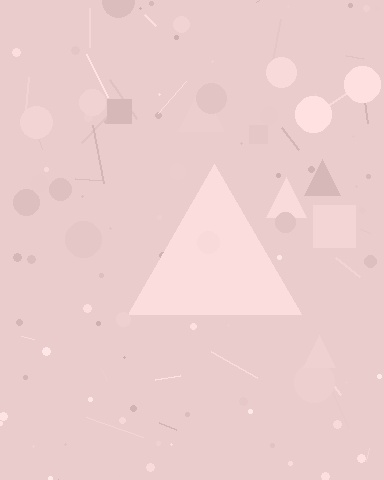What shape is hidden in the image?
A triangle is hidden in the image.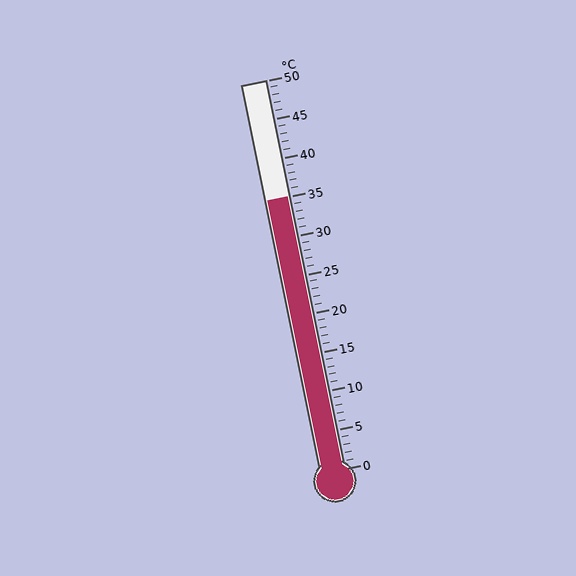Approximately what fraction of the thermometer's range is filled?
The thermometer is filled to approximately 70% of its range.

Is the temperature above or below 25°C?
The temperature is above 25°C.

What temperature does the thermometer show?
The thermometer shows approximately 35°C.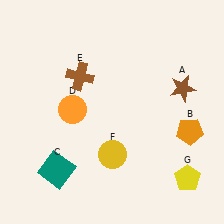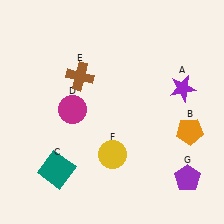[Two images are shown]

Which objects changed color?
A changed from brown to purple. D changed from orange to magenta. G changed from yellow to purple.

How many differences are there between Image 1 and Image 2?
There are 3 differences between the two images.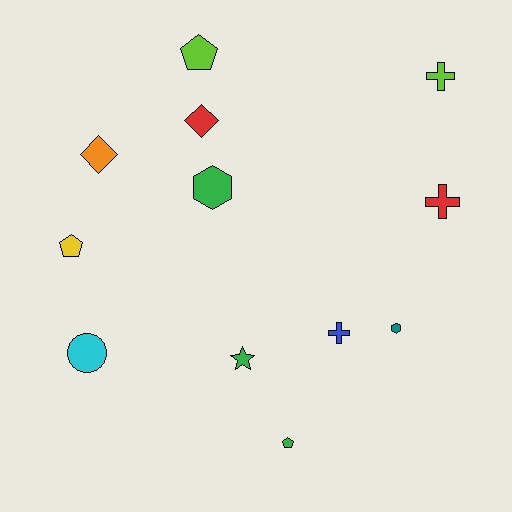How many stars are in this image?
There is 1 star.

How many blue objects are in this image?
There is 1 blue object.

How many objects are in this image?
There are 12 objects.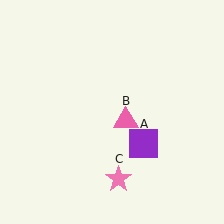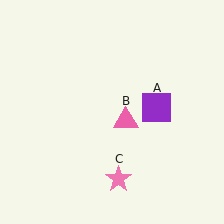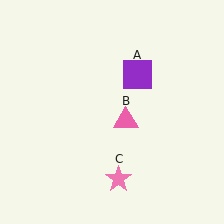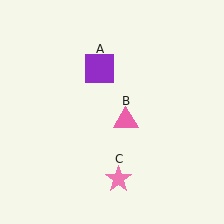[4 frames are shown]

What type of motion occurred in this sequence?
The purple square (object A) rotated counterclockwise around the center of the scene.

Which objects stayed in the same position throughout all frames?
Pink triangle (object B) and pink star (object C) remained stationary.